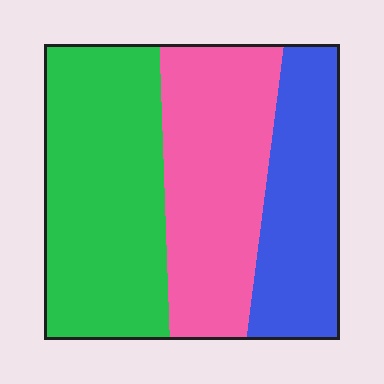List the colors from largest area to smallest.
From largest to smallest: green, pink, blue.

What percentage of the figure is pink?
Pink covers 34% of the figure.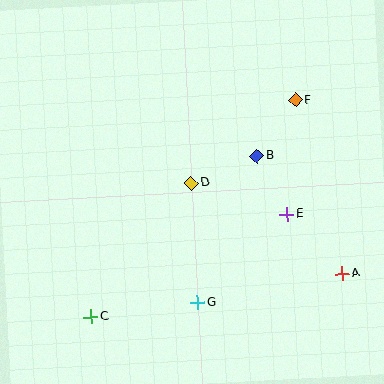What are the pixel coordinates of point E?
Point E is at (287, 214).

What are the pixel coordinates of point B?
Point B is at (257, 156).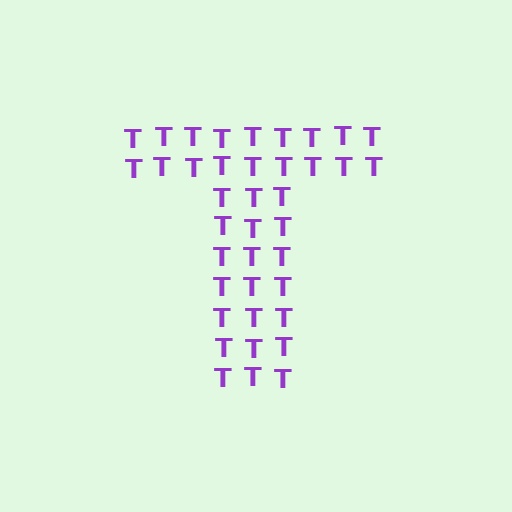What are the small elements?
The small elements are letter T's.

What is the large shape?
The large shape is the letter T.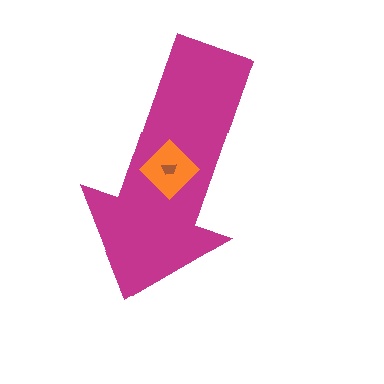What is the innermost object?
The brown trapezoid.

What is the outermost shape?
The magenta arrow.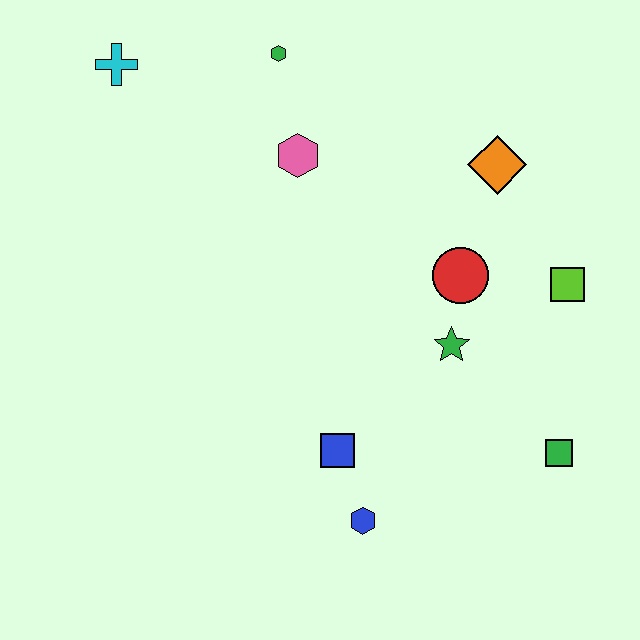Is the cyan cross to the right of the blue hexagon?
No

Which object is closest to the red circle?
The green star is closest to the red circle.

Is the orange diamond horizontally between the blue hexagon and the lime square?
Yes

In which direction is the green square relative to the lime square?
The green square is below the lime square.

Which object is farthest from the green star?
The cyan cross is farthest from the green star.